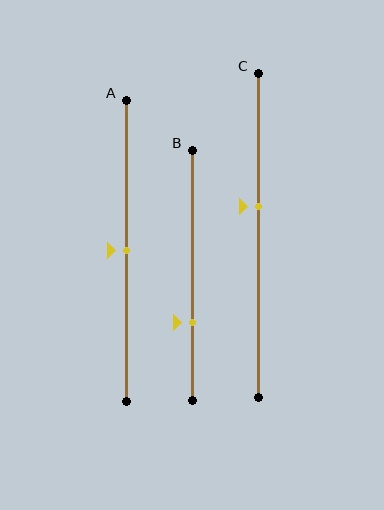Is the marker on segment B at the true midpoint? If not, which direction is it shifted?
No, the marker on segment B is shifted downward by about 19% of the segment length.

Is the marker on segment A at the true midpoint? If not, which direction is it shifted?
Yes, the marker on segment A is at the true midpoint.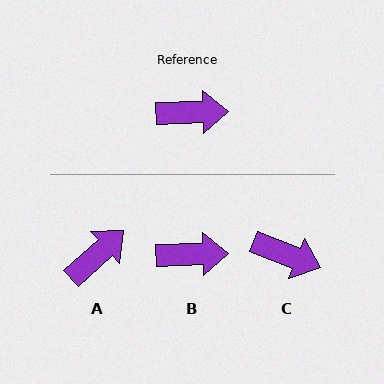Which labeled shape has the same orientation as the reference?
B.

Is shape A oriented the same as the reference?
No, it is off by about 41 degrees.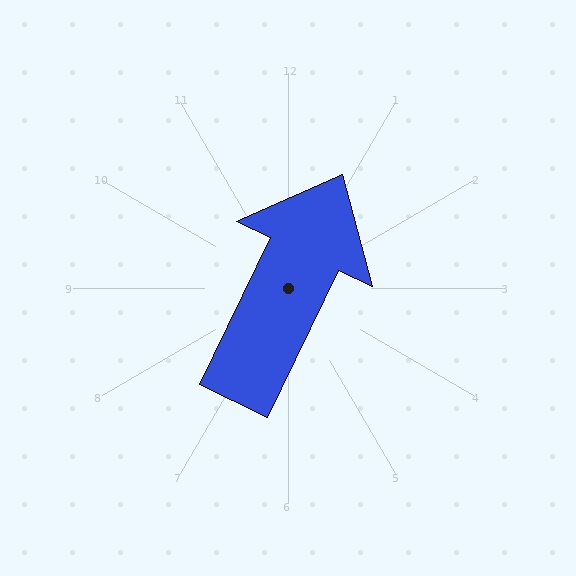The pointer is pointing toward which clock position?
Roughly 1 o'clock.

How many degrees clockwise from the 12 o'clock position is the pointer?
Approximately 26 degrees.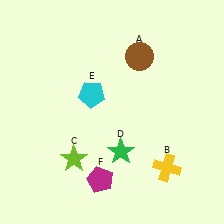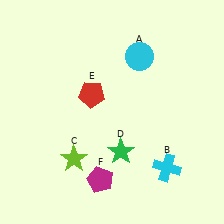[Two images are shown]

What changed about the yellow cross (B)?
In Image 1, B is yellow. In Image 2, it changed to cyan.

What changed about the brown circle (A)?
In Image 1, A is brown. In Image 2, it changed to cyan.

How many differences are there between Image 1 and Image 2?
There are 3 differences between the two images.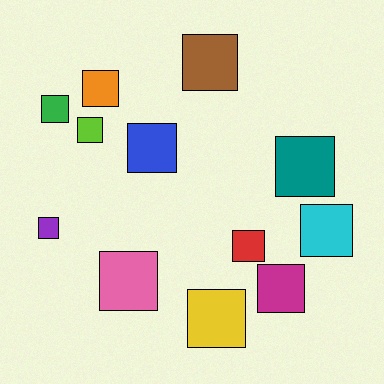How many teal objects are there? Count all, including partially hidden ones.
There is 1 teal object.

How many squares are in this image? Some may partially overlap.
There are 12 squares.